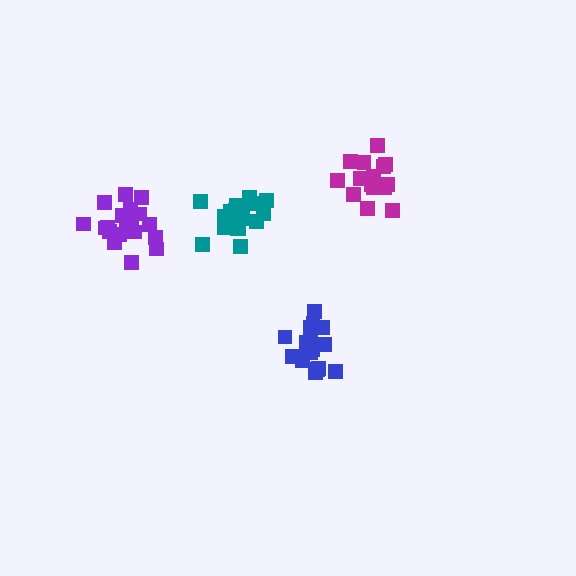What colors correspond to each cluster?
The clusters are colored: magenta, purple, teal, blue.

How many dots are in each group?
Group 1: 15 dots, Group 2: 20 dots, Group 3: 19 dots, Group 4: 18 dots (72 total).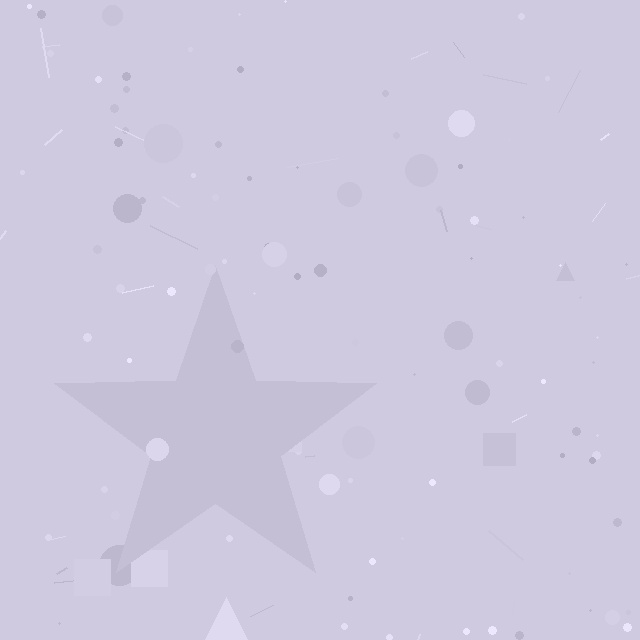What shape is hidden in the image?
A star is hidden in the image.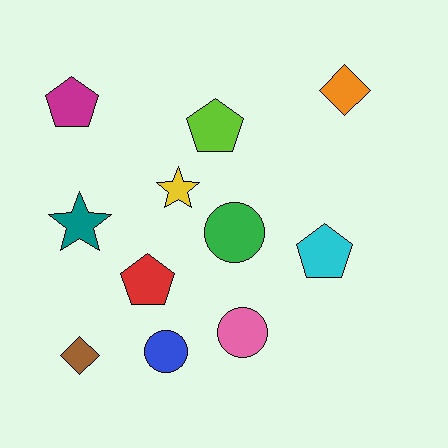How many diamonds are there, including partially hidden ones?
There are 2 diamonds.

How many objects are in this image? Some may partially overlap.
There are 11 objects.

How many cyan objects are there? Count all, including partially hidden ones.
There is 1 cyan object.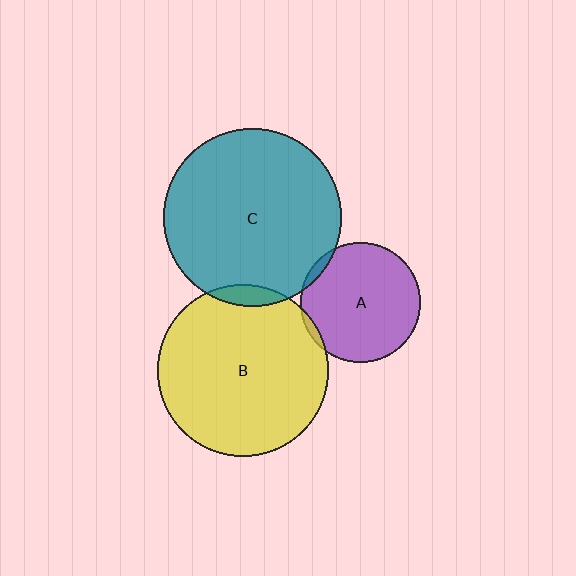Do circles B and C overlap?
Yes.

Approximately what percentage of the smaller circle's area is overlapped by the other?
Approximately 5%.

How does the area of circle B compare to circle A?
Approximately 2.0 times.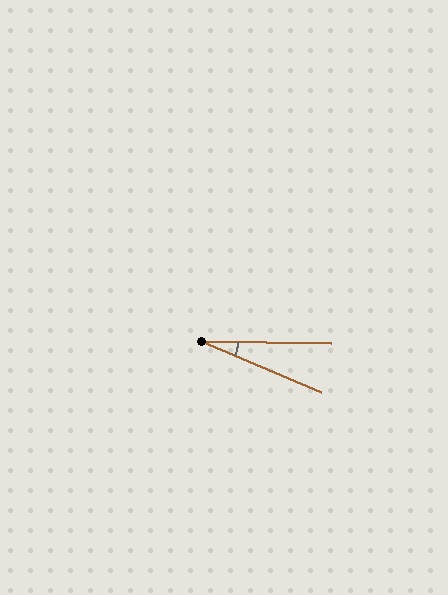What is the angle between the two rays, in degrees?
Approximately 22 degrees.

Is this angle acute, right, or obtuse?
It is acute.